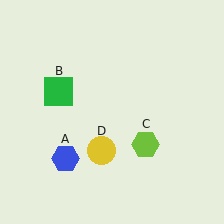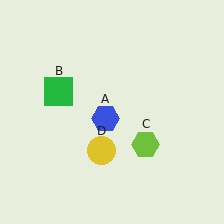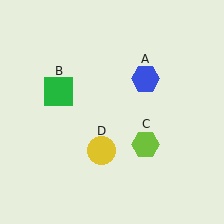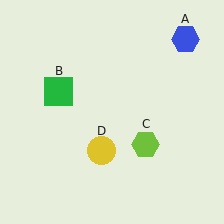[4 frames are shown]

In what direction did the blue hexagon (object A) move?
The blue hexagon (object A) moved up and to the right.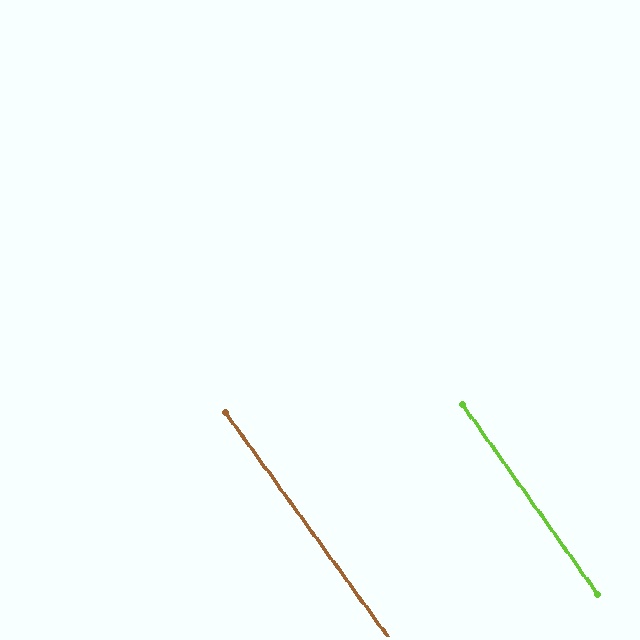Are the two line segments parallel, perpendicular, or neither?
Parallel — their directions differ by only 0.5°.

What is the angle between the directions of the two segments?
Approximately 1 degree.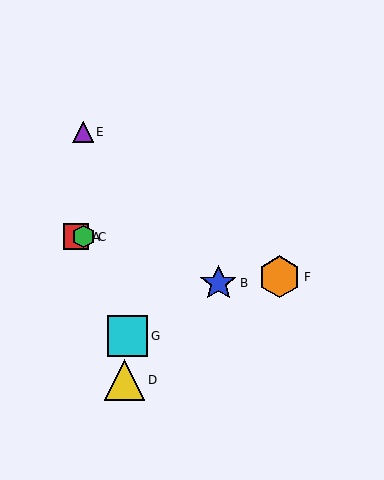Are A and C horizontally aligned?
Yes, both are at y≈237.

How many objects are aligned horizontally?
2 objects (A, C) are aligned horizontally.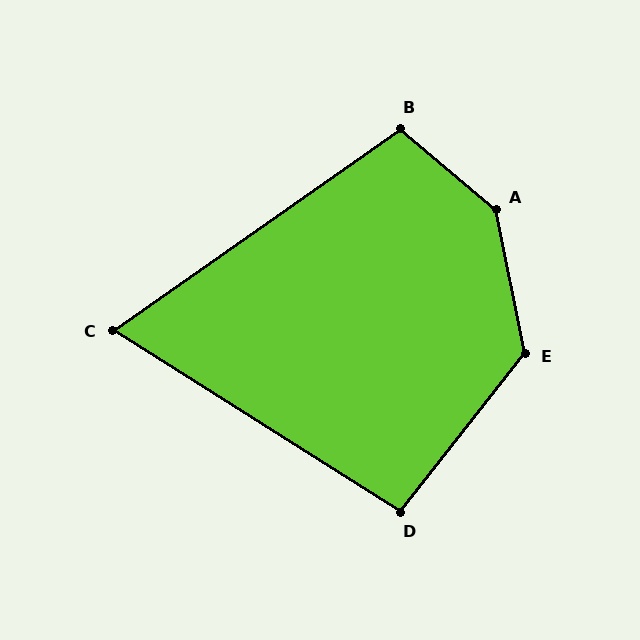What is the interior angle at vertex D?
Approximately 96 degrees (obtuse).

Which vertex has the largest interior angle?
A, at approximately 142 degrees.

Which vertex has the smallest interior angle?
C, at approximately 67 degrees.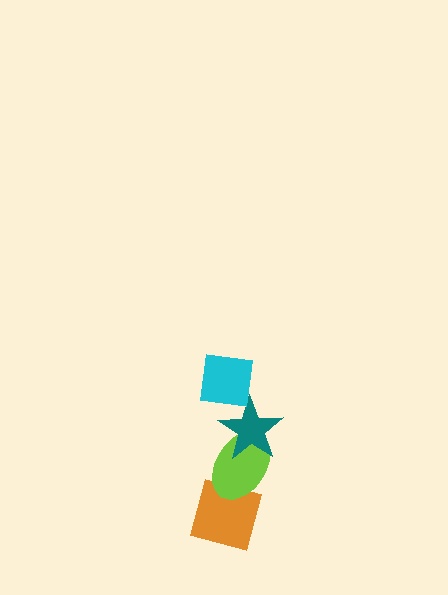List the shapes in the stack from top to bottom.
From top to bottom: the cyan square, the teal star, the lime ellipse, the orange square.